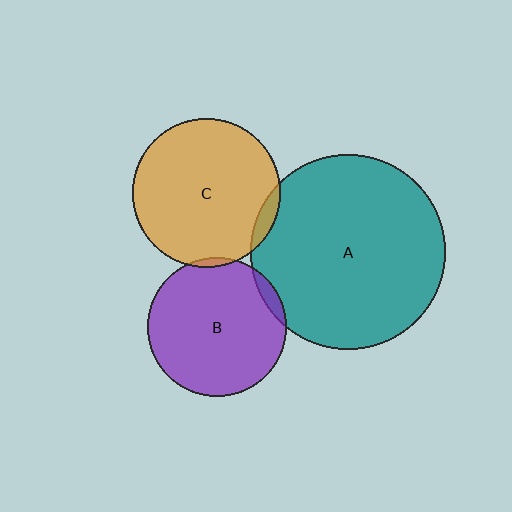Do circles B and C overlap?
Yes.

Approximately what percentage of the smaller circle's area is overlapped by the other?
Approximately 5%.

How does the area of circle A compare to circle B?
Approximately 2.0 times.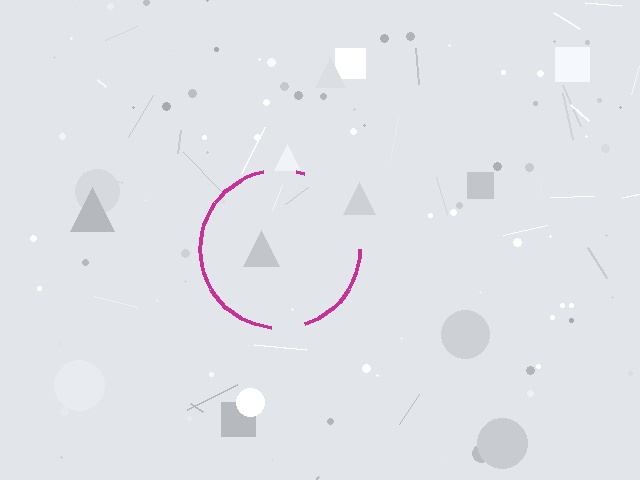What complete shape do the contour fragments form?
The contour fragments form a circle.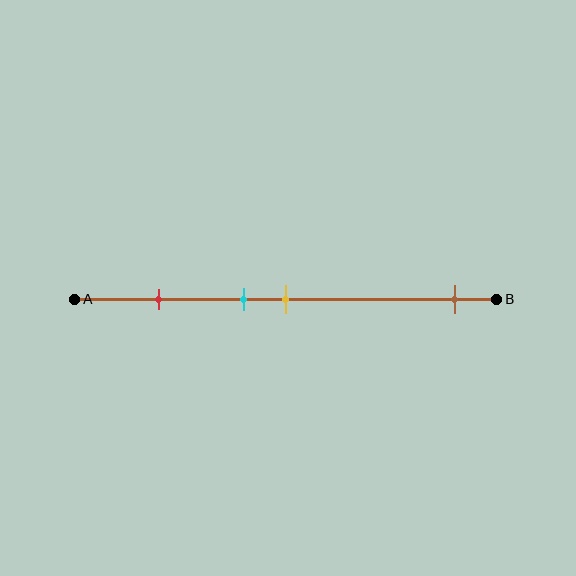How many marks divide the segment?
There are 4 marks dividing the segment.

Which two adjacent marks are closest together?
The cyan and yellow marks are the closest adjacent pair.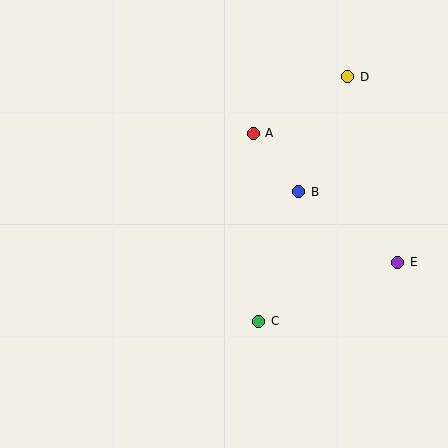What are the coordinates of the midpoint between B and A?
The midpoint between B and A is at (276, 162).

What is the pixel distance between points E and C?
The distance between E and C is 151 pixels.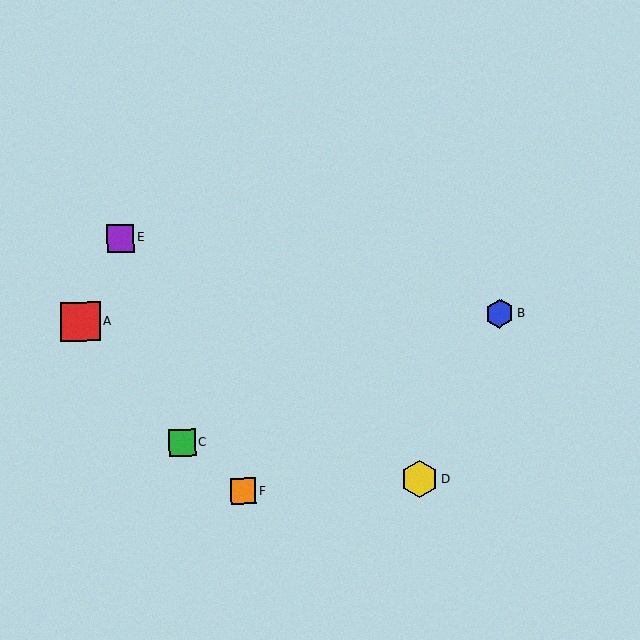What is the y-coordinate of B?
Object B is at y≈314.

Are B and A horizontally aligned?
Yes, both are at y≈314.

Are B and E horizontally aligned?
No, B is at y≈314 and E is at y≈238.